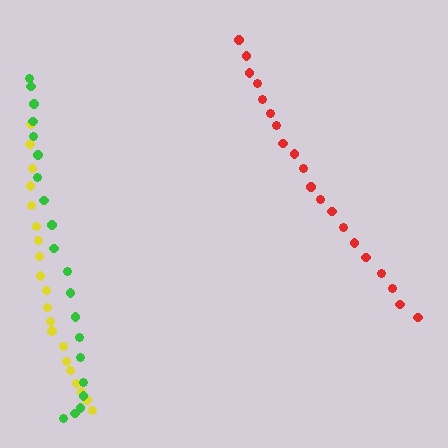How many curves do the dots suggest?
There are 3 distinct paths.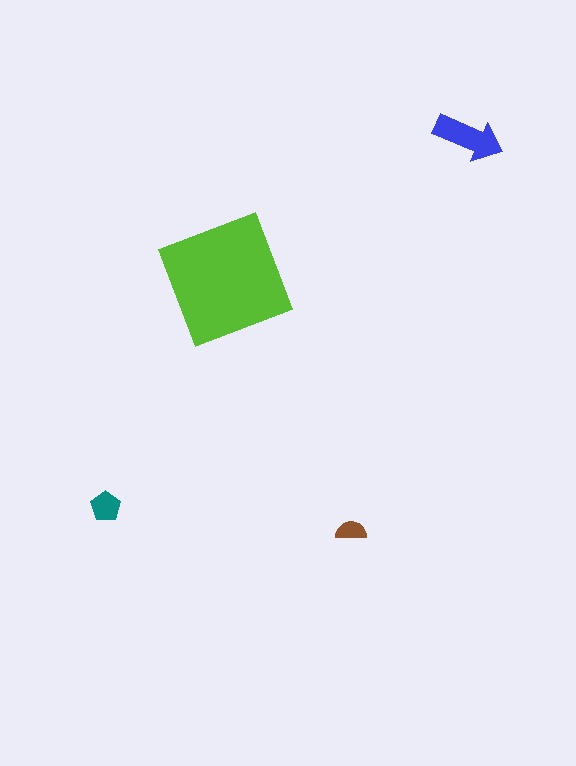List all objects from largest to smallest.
The lime square, the blue arrow, the teal pentagon, the brown semicircle.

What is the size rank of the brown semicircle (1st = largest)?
4th.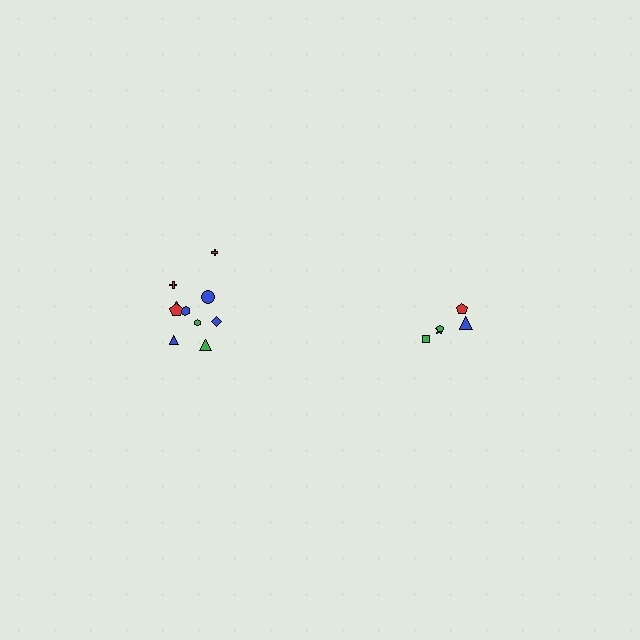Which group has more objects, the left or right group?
The left group.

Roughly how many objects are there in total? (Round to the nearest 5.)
Roughly 15 objects in total.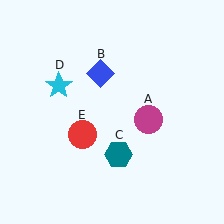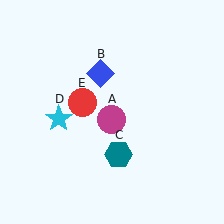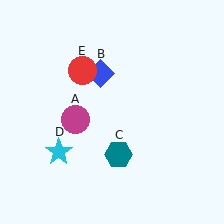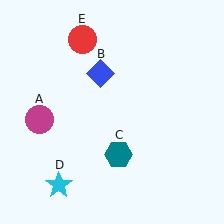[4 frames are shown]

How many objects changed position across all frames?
3 objects changed position: magenta circle (object A), cyan star (object D), red circle (object E).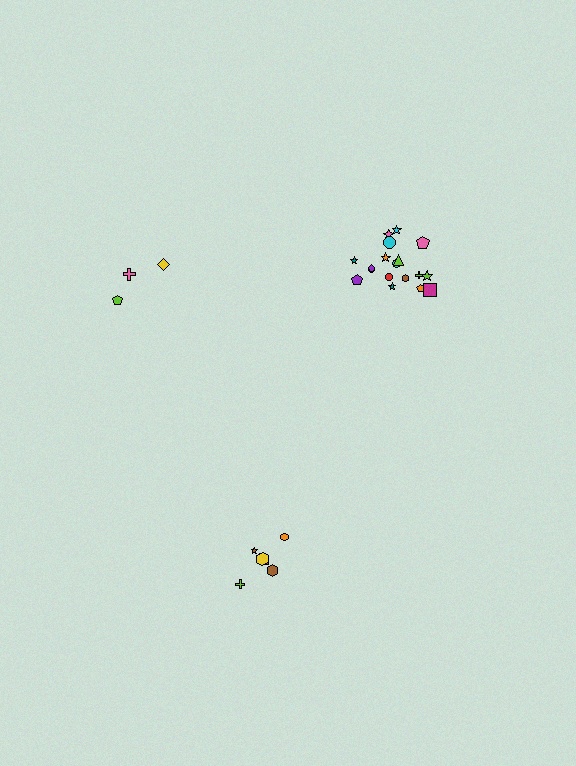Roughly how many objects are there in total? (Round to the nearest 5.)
Roughly 30 objects in total.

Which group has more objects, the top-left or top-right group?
The top-right group.